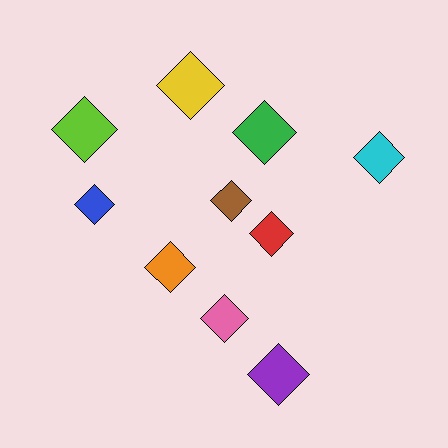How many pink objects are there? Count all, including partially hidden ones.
There is 1 pink object.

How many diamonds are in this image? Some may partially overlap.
There are 10 diamonds.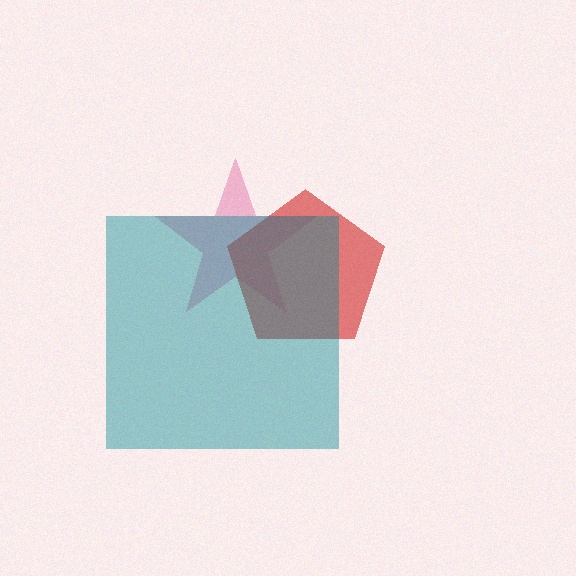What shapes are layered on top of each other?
The layered shapes are: a pink star, a red pentagon, a teal square.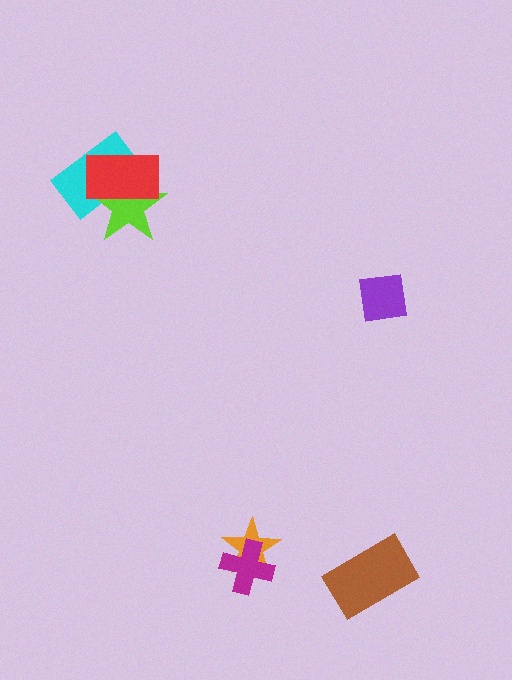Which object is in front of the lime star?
The red rectangle is in front of the lime star.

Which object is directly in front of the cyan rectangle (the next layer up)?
The lime star is directly in front of the cyan rectangle.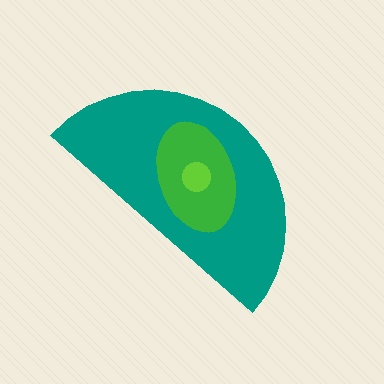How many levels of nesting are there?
3.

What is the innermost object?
The lime circle.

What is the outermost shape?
The teal semicircle.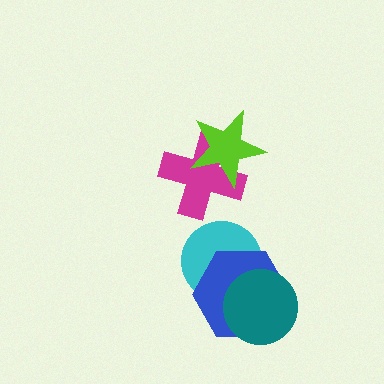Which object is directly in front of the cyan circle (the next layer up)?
The blue hexagon is directly in front of the cyan circle.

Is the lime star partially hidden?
No, no other shape covers it.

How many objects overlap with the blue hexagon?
2 objects overlap with the blue hexagon.